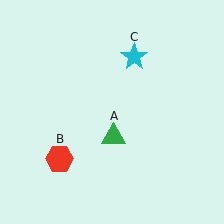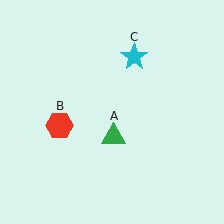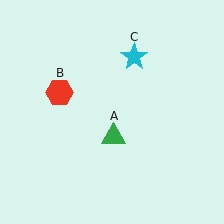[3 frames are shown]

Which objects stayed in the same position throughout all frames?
Green triangle (object A) and cyan star (object C) remained stationary.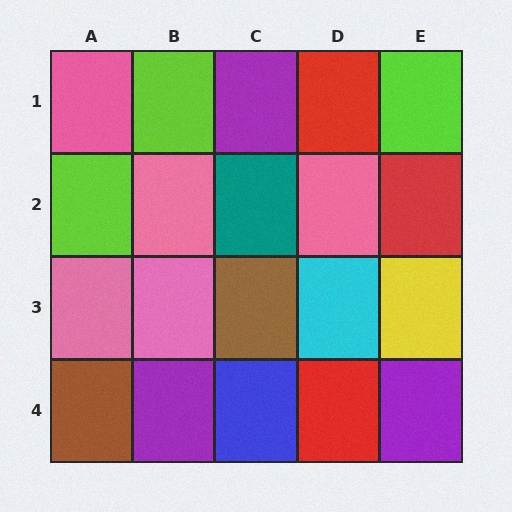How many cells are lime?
3 cells are lime.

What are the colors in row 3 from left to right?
Pink, pink, brown, cyan, yellow.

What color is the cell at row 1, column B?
Lime.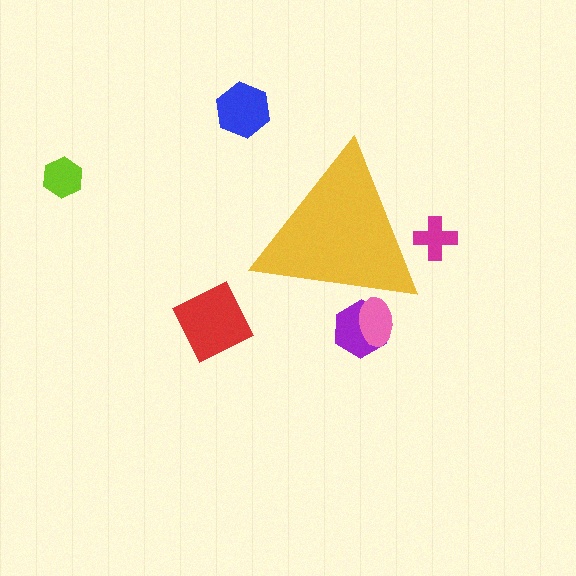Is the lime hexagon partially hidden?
No, the lime hexagon is fully visible.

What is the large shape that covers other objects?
A yellow triangle.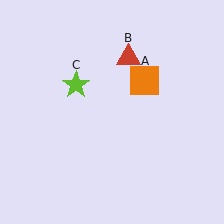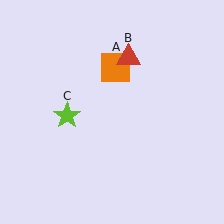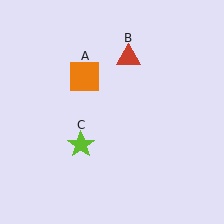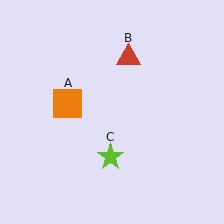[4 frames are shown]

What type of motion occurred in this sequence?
The orange square (object A), lime star (object C) rotated counterclockwise around the center of the scene.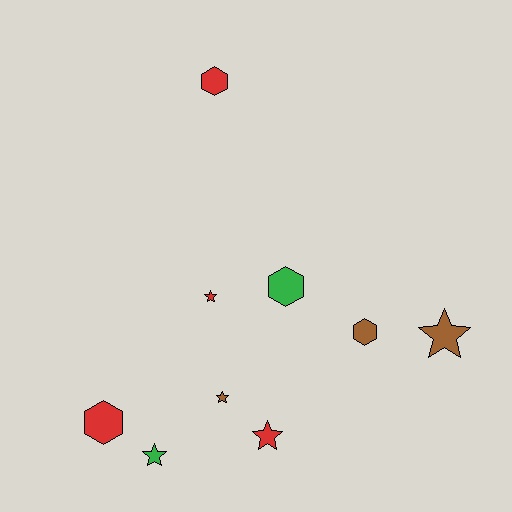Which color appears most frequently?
Red, with 4 objects.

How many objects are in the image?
There are 9 objects.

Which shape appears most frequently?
Star, with 5 objects.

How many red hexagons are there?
There are 2 red hexagons.